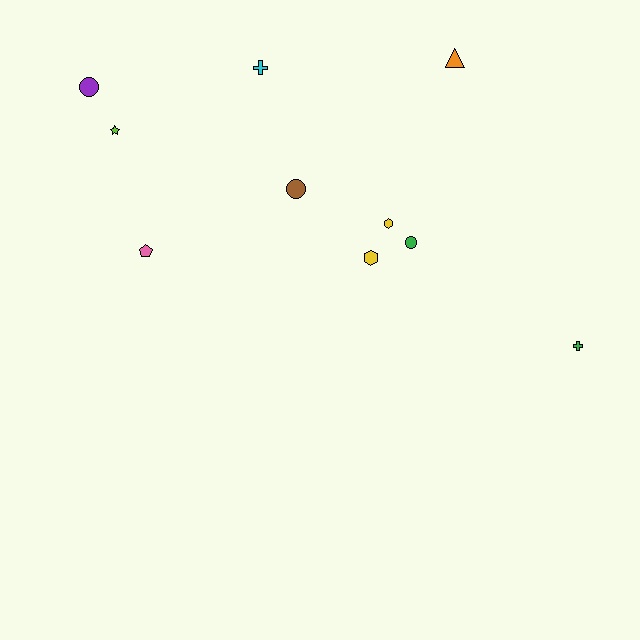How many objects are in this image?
There are 10 objects.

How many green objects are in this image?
There are 2 green objects.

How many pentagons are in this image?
There is 1 pentagon.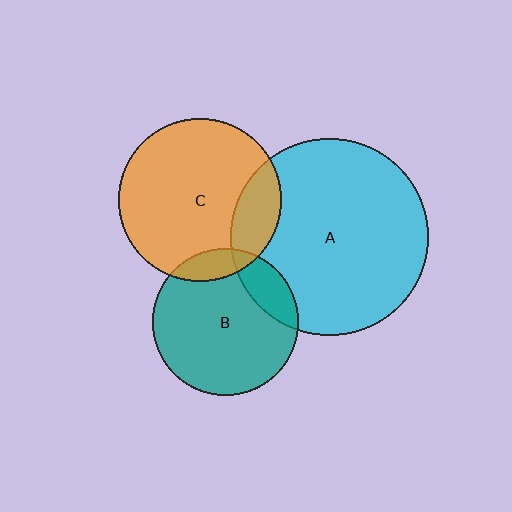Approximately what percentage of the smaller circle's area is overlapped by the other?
Approximately 20%.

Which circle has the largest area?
Circle A (cyan).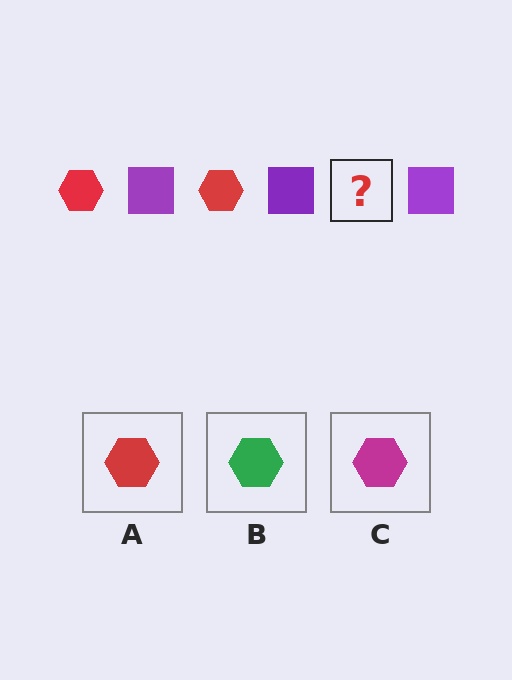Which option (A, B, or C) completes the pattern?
A.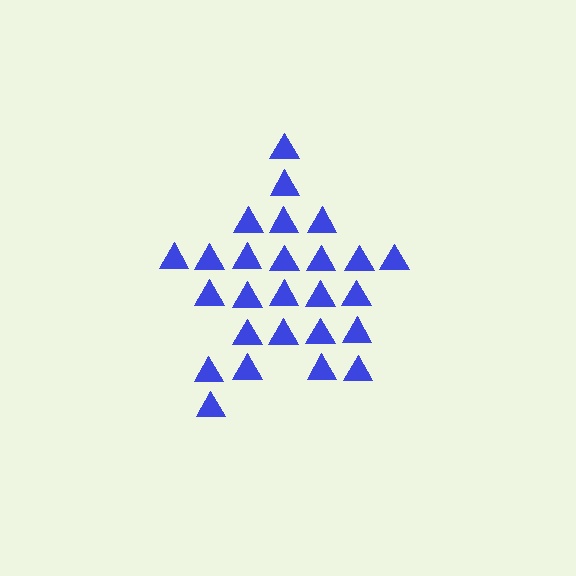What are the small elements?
The small elements are triangles.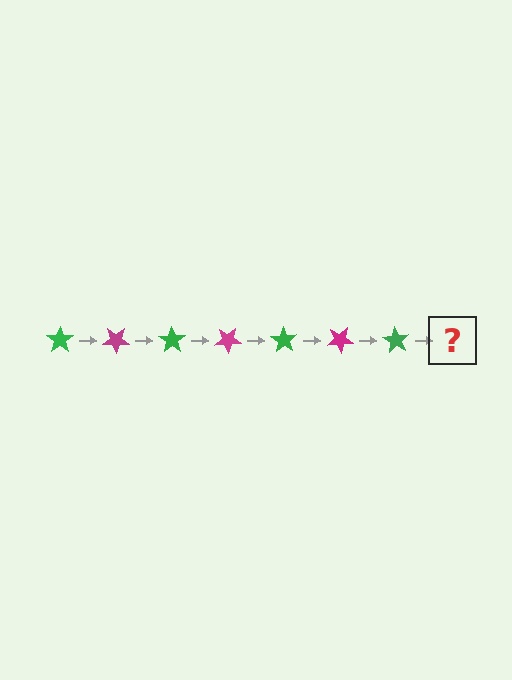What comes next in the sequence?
The next element should be a magenta star, rotated 245 degrees from the start.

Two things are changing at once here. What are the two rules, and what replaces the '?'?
The two rules are that it rotates 35 degrees each step and the color cycles through green and magenta. The '?' should be a magenta star, rotated 245 degrees from the start.